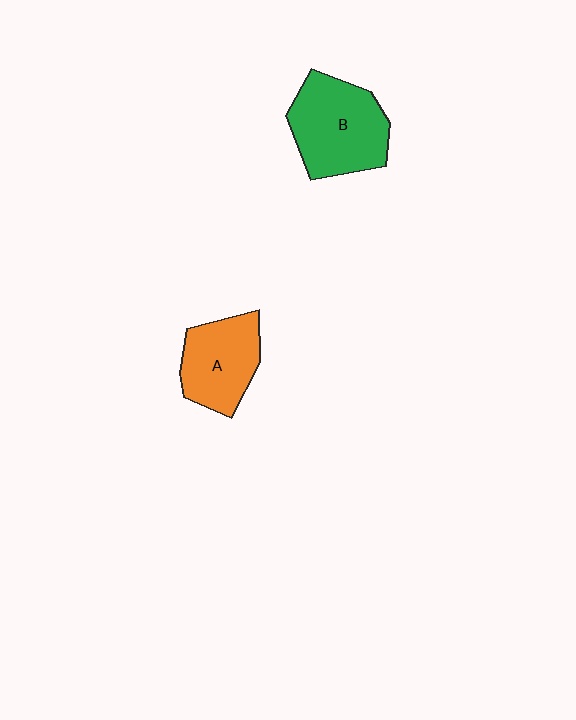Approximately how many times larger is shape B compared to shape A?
Approximately 1.3 times.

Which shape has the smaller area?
Shape A (orange).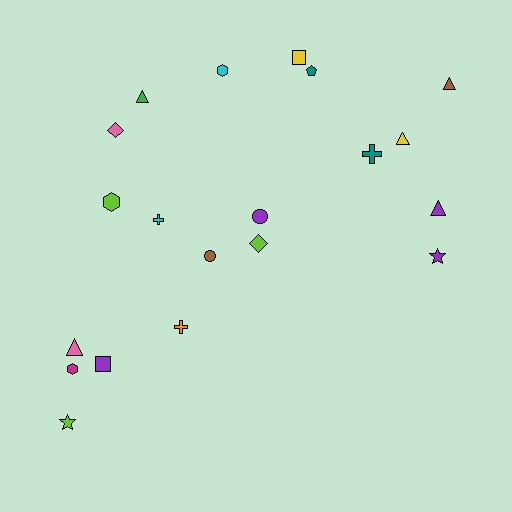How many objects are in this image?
There are 20 objects.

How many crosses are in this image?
There are 3 crosses.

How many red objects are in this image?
There are no red objects.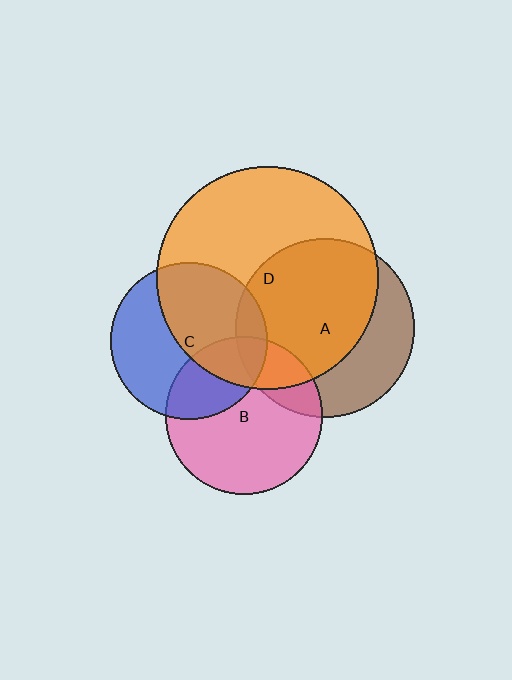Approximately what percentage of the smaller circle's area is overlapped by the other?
Approximately 65%.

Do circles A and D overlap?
Yes.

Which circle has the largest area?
Circle D (orange).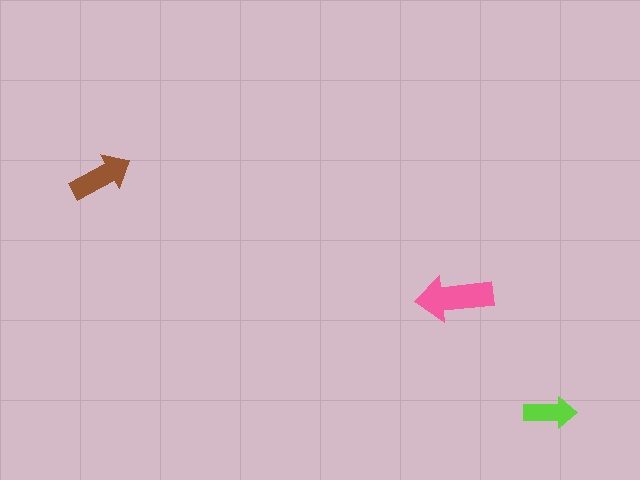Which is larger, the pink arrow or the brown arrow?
The pink one.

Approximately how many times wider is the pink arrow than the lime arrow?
About 1.5 times wider.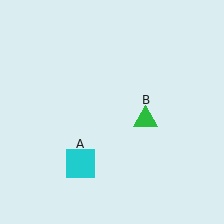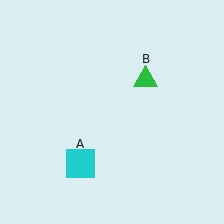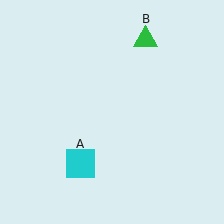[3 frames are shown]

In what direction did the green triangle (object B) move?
The green triangle (object B) moved up.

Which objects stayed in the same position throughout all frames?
Cyan square (object A) remained stationary.